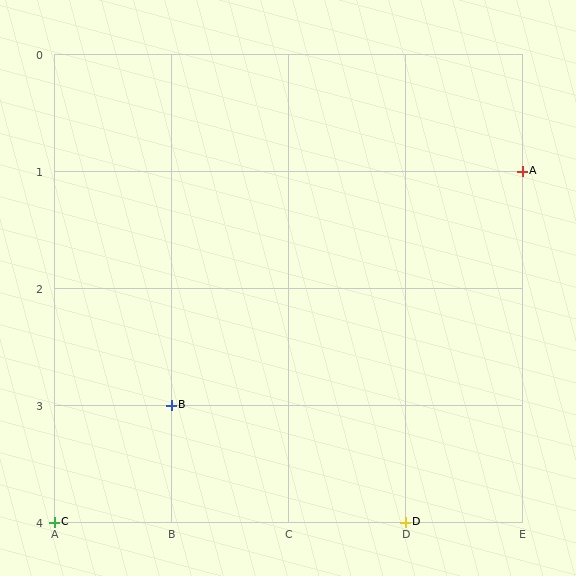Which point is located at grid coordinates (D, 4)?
Point D is at (D, 4).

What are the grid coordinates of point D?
Point D is at grid coordinates (D, 4).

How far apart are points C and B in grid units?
Points C and B are 1 column and 1 row apart (about 1.4 grid units diagonally).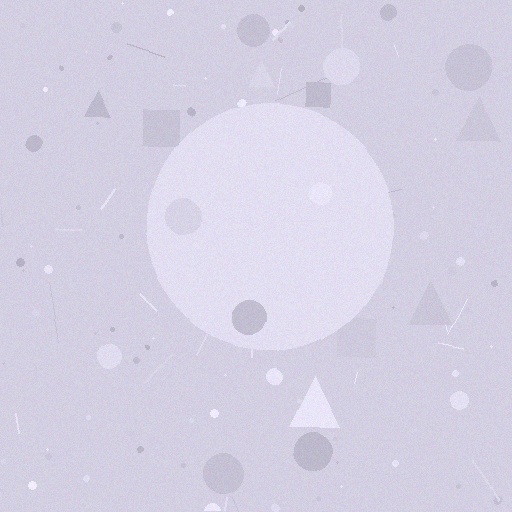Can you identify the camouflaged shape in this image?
The camouflaged shape is a circle.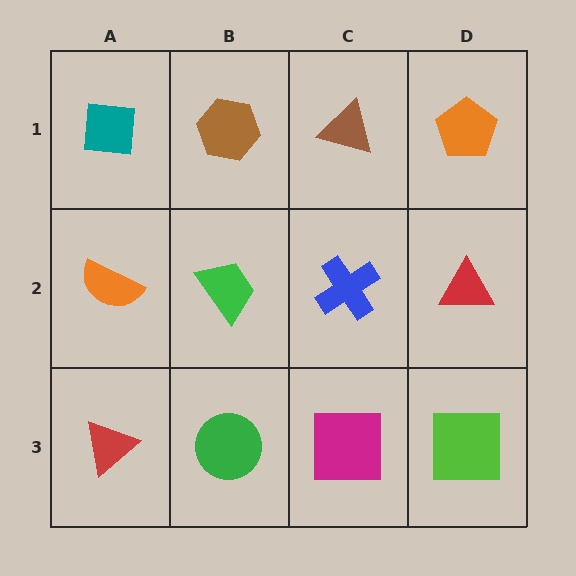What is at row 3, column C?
A magenta square.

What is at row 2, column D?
A red triangle.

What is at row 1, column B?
A brown hexagon.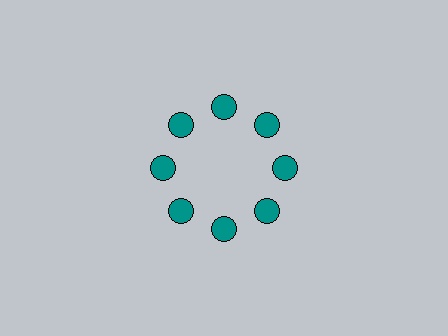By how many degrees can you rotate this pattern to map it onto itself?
The pattern maps onto itself every 45 degrees of rotation.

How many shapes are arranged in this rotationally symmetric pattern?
There are 16 shapes, arranged in 8 groups of 2.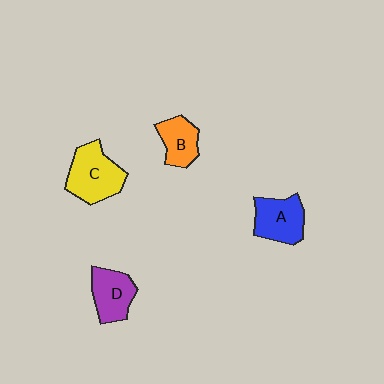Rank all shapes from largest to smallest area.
From largest to smallest: C (yellow), A (blue), D (purple), B (orange).